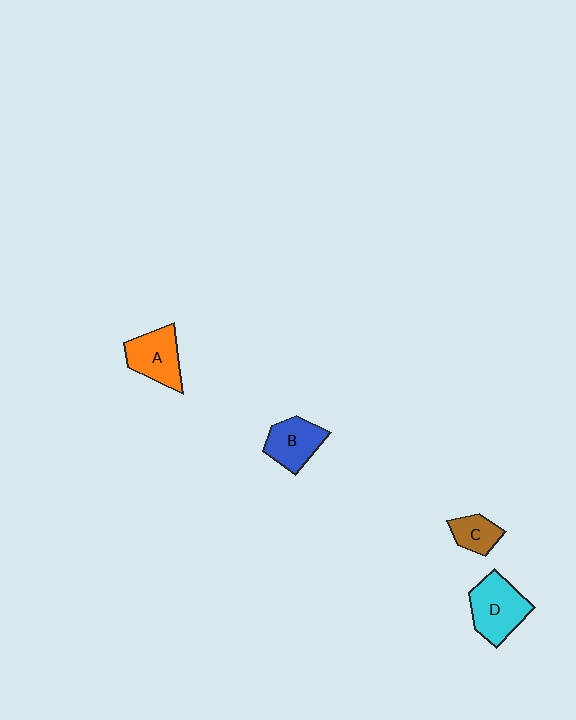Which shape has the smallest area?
Shape C (brown).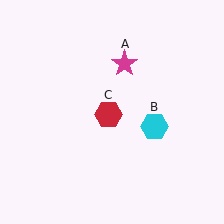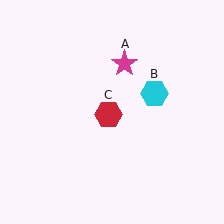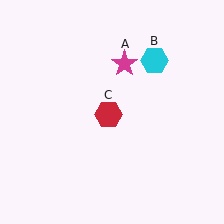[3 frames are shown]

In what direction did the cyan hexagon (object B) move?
The cyan hexagon (object B) moved up.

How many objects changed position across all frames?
1 object changed position: cyan hexagon (object B).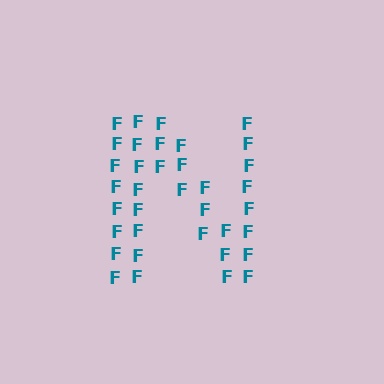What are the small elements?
The small elements are letter F's.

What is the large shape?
The large shape is the letter N.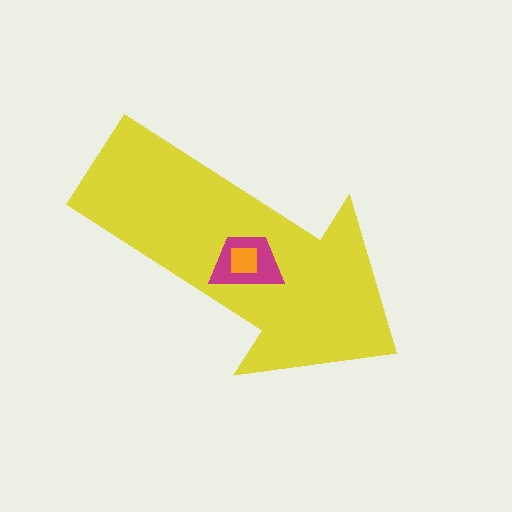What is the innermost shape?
The orange square.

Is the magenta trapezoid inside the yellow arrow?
Yes.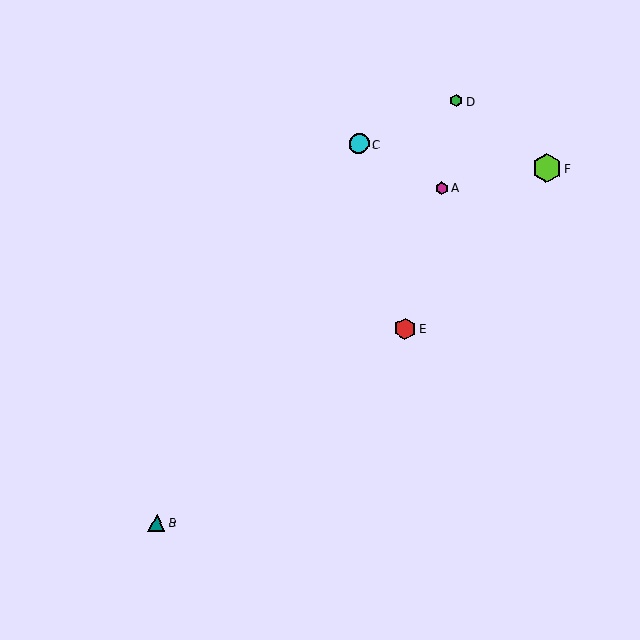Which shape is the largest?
The lime hexagon (labeled F) is the largest.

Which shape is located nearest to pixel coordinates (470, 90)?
The green hexagon (labeled D) at (457, 101) is nearest to that location.